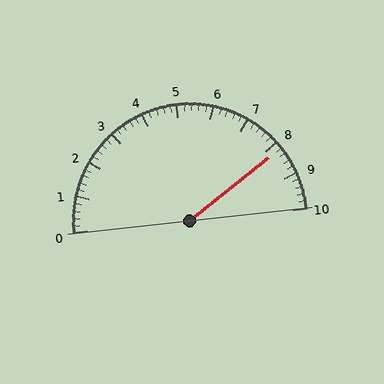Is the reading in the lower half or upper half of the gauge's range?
The reading is in the upper half of the range (0 to 10).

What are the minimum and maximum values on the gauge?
The gauge ranges from 0 to 10.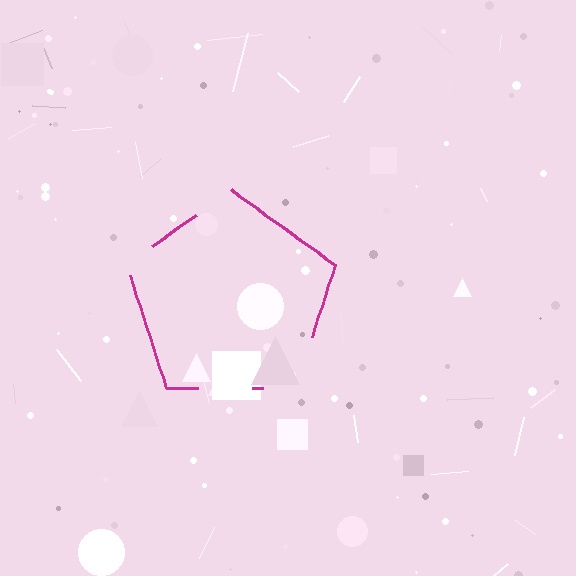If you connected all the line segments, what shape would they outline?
They would outline a pentagon.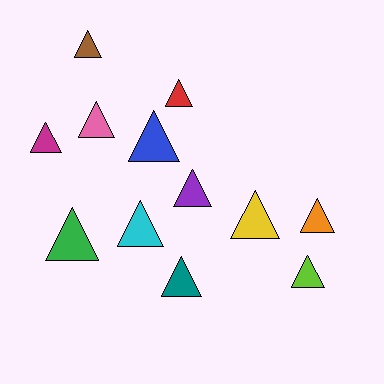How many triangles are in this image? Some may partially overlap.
There are 12 triangles.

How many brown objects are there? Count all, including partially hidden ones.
There is 1 brown object.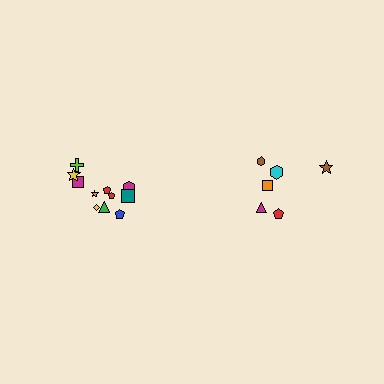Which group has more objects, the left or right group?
The left group.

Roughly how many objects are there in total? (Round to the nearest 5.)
Roughly 20 objects in total.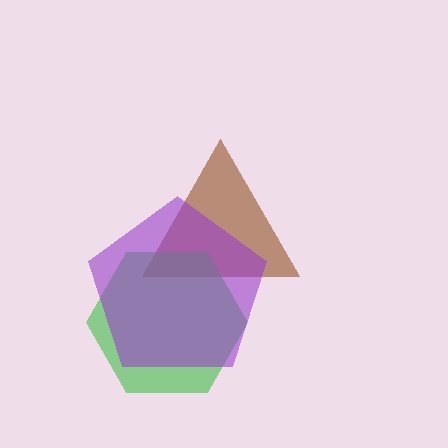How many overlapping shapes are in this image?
There are 3 overlapping shapes in the image.